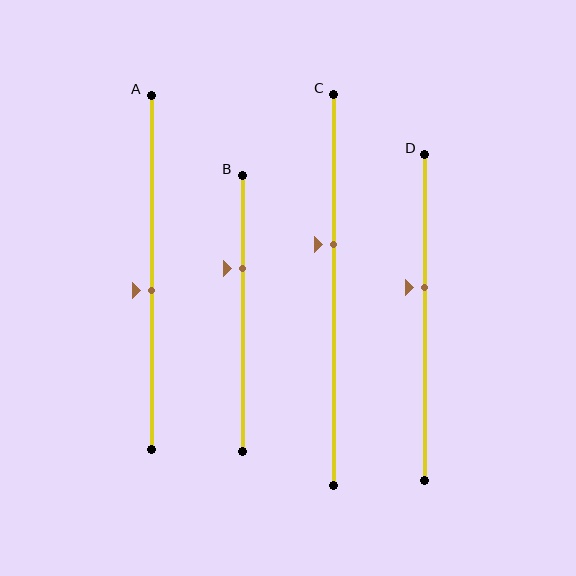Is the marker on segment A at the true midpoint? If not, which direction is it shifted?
No, the marker on segment A is shifted downward by about 5% of the segment length.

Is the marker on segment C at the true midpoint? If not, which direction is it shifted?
No, the marker on segment C is shifted upward by about 12% of the segment length.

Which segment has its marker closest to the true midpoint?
Segment A has its marker closest to the true midpoint.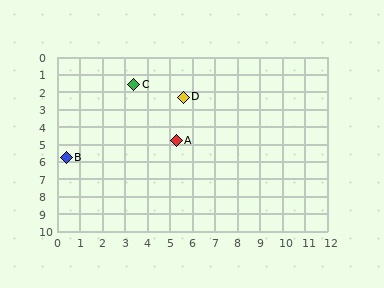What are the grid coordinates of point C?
Point C is at approximately (3.4, 1.6).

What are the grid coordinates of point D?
Point D is at approximately (5.6, 2.3).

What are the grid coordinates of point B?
Point B is at approximately (0.4, 5.8).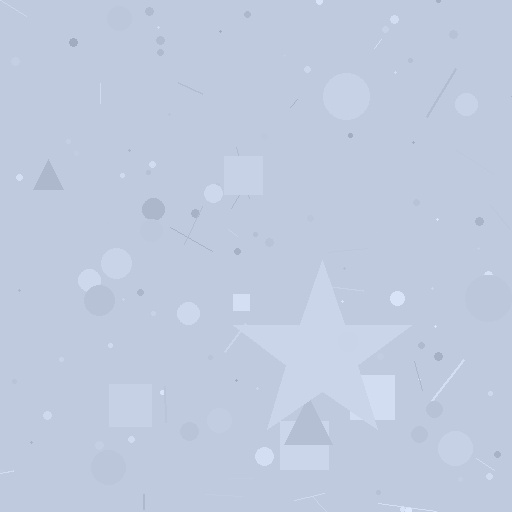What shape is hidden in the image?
A star is hidden in the image.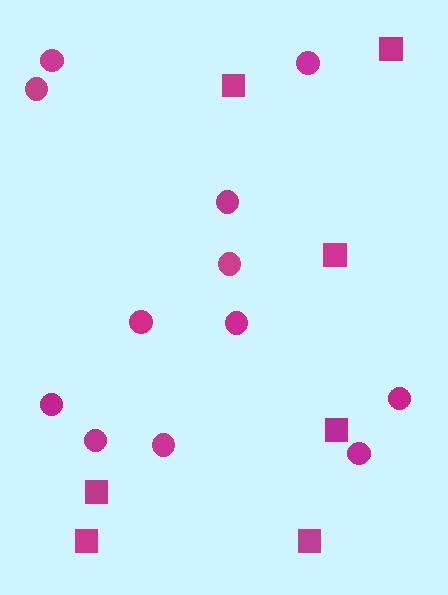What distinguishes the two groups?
There are 2 groups: one group of squares (7) and one group of circles (12).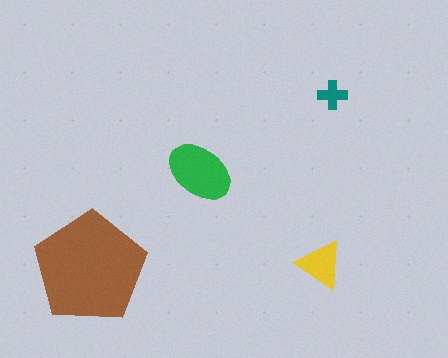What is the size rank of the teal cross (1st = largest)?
4th.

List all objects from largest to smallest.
The brown pentagon, the green ellipse, the yellow triangle, the teal cross.